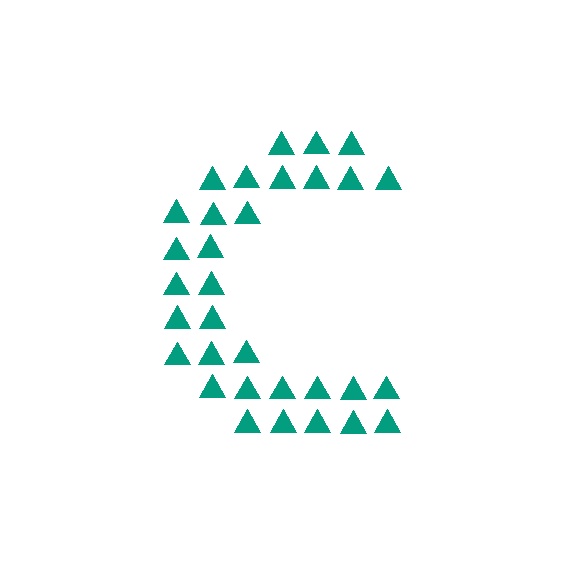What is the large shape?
The large shape is the letter C.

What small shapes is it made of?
It is made of small triangles.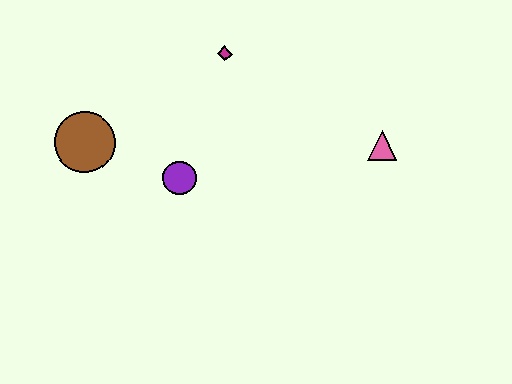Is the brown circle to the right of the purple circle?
No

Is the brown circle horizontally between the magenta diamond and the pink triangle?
No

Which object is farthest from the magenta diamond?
The pink triangle is farthest from the magenta diamond.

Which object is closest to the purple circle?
The brown circle is closest to the purple circle.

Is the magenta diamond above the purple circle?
Yes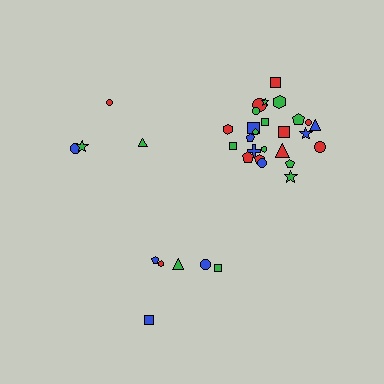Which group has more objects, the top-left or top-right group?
The top-right group.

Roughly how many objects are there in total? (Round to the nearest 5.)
Roughly 35 objects in total.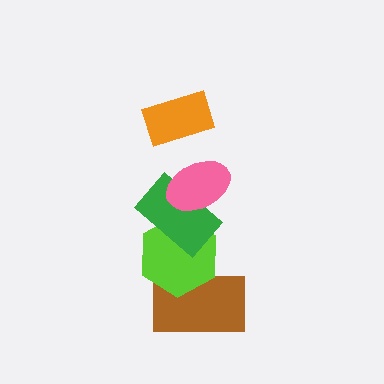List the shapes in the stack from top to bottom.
From top to bottom: the orange rectangle, the pink ellipse, the green rectangle, the lime hexagon, the brown rectangle.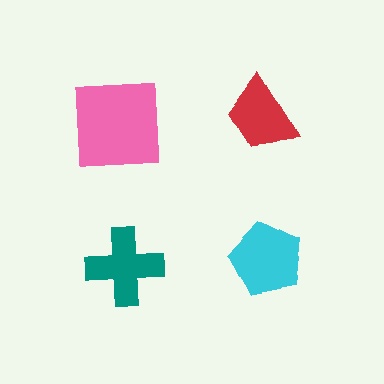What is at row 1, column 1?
A pink square.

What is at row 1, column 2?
A red trapezoid.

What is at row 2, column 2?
A cyan pentagon.